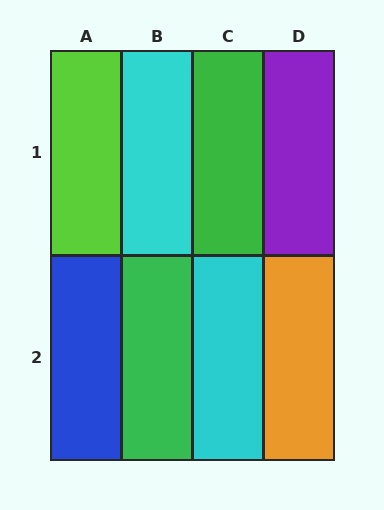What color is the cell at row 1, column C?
Green.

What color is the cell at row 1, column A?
Lime.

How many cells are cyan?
2 cells are cyan.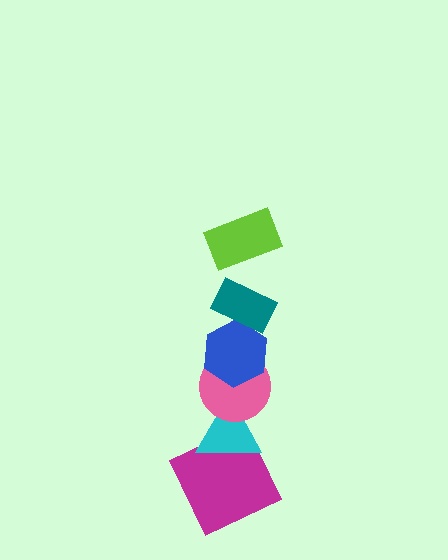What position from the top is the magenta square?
The magenta square is 6th from the top.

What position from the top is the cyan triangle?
The cyan triangle is 5th from the top.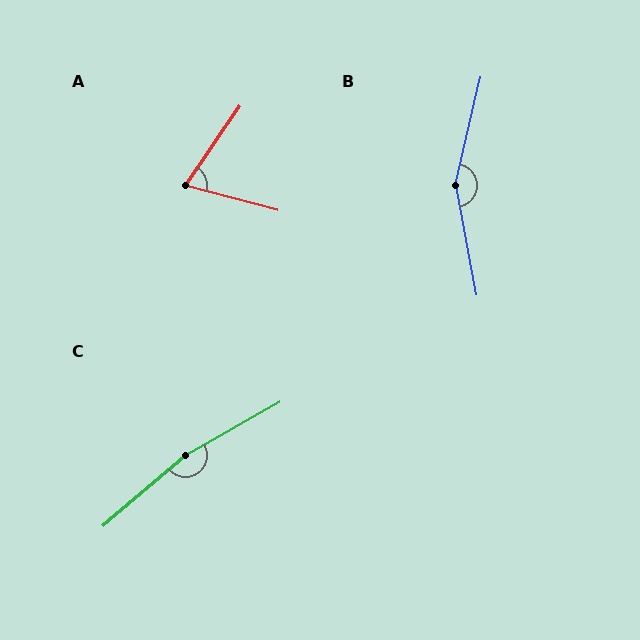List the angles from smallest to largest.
A (70°), B (156°), C (169°).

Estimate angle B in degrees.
Approximately 156 degrees.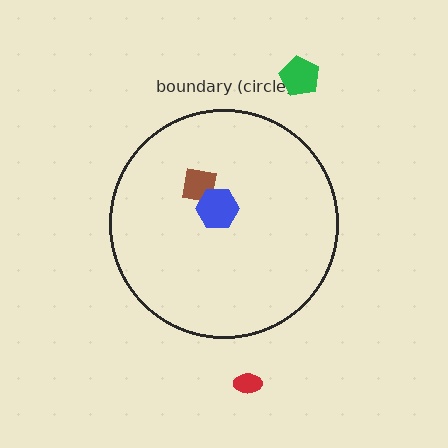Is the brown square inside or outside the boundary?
Inside.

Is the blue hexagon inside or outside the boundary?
Inside.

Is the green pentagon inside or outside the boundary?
Outside.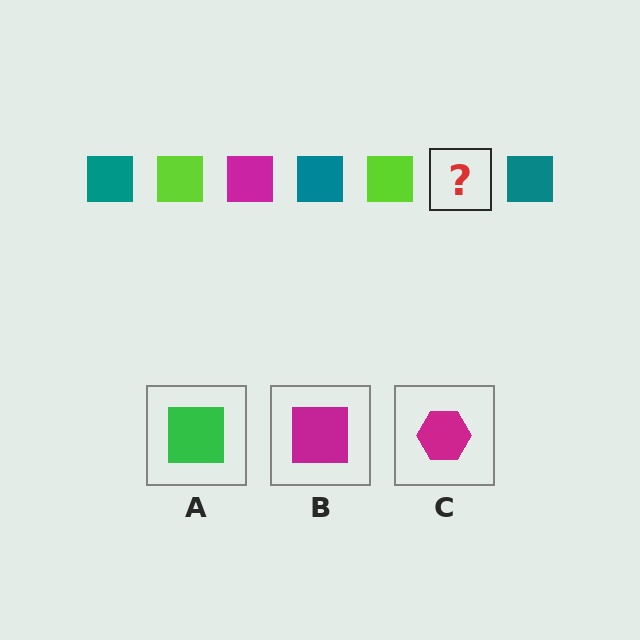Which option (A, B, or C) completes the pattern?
B.